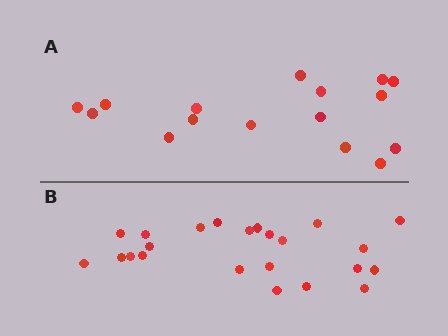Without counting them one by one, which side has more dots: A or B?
Region B (the bottom region) has more dots.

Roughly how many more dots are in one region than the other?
Region B has roughly 8 or so more dots than region A.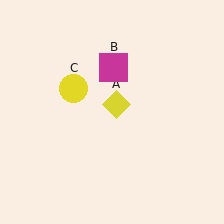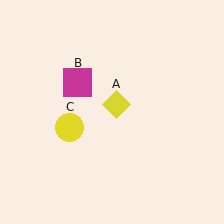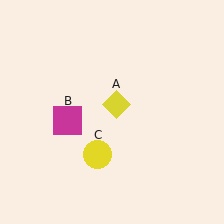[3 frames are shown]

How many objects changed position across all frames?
2 objects changed position: magenta square (object B), yellow circle (object C).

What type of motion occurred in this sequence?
The magenta square (object B), yellow circle (object C) rotated counterclockwise around the center of the scene.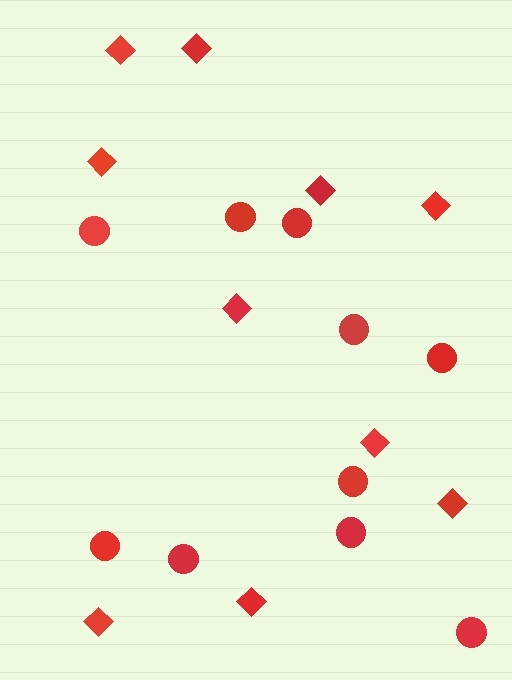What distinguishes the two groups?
There are 2 groups: one group of diamonds (10) and one group of circles (10).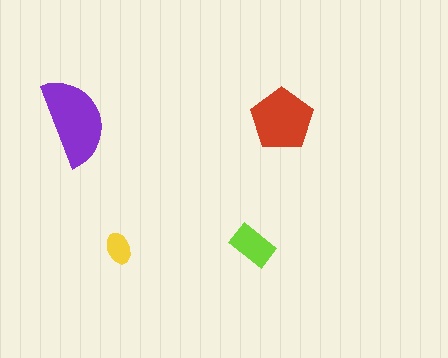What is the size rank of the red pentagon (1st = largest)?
2nd.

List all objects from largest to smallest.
The purple semicircle, the red pentagon, the lime rectangle, the yellow ellipse.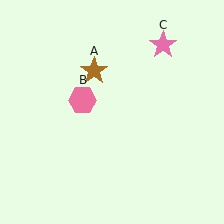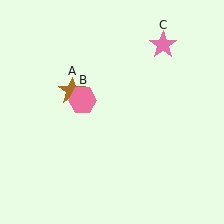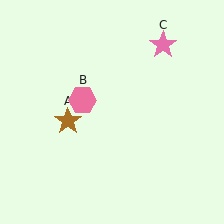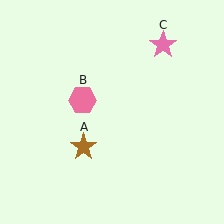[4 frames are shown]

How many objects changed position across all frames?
1 object changed position: brown star (object A).